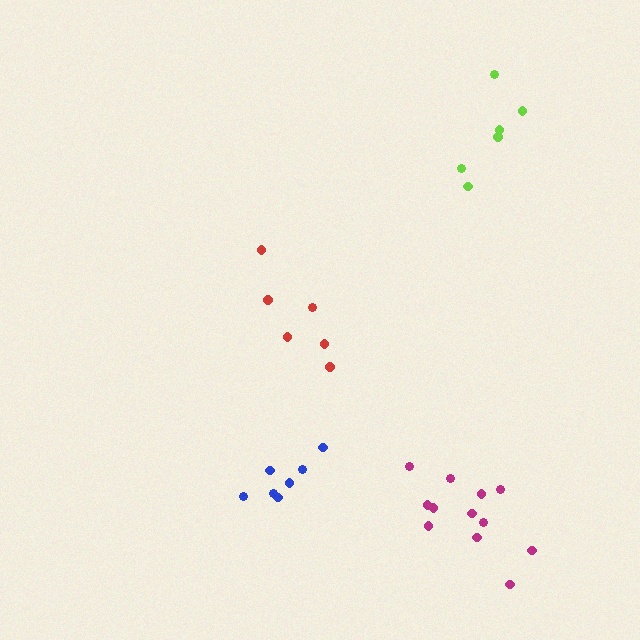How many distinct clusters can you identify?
There are 4 distinct clusters.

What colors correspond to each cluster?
The clusters are colored: magenta, blue, red, lime.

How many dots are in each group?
Group 1: 12 dots, Group 2: 7 dots, Group 3: 6 dots, Group 4: 6 dots (31 total).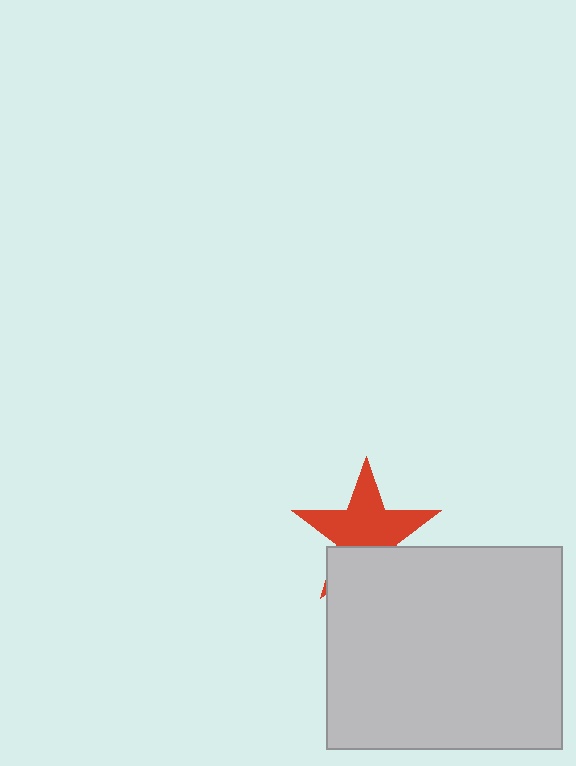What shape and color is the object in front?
The object in front is a light gray rectangle.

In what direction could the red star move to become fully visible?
The red star could move up. That would shift it out from behind the light gray rectangle entirely.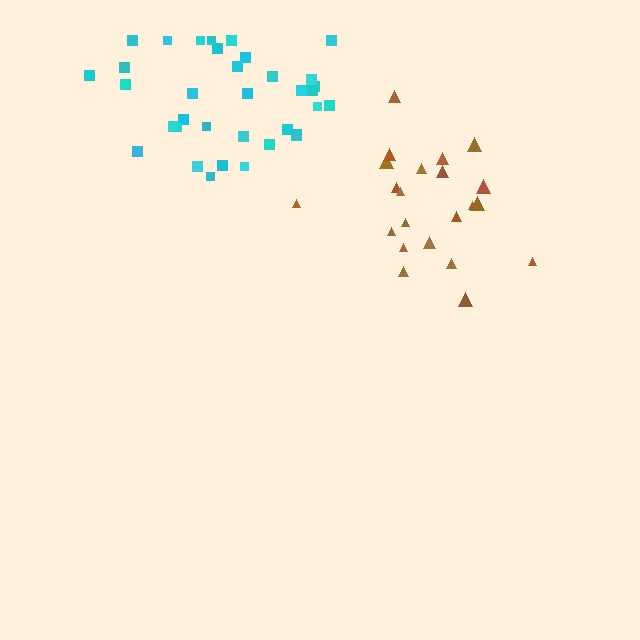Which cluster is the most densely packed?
Cyan.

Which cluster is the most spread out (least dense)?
Brown.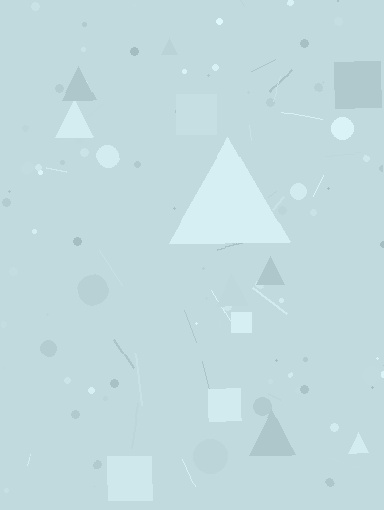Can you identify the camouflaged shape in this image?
The camouflaged shape is a triangle.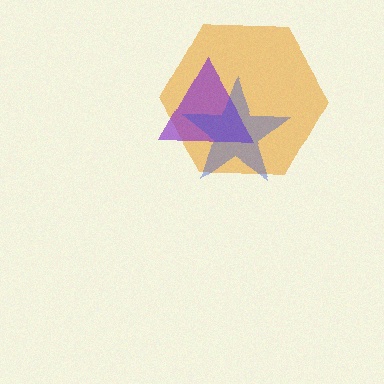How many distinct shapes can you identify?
There are 3 distinct shapes: an orange hexagon, a purple triangle, a blue star.